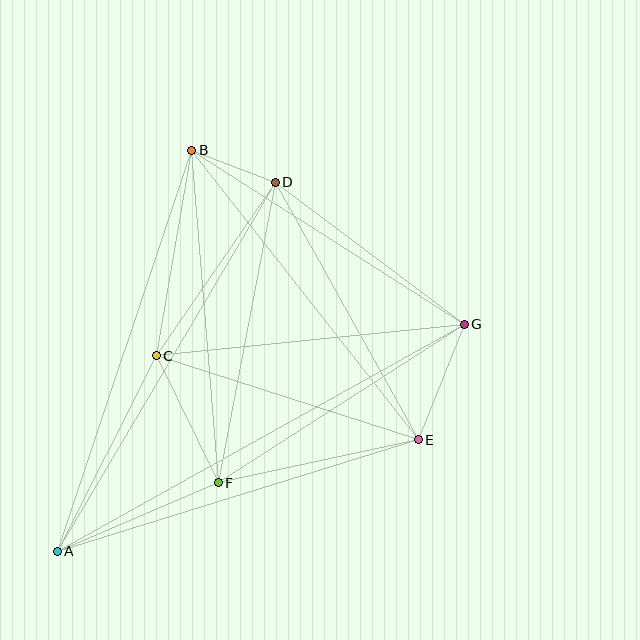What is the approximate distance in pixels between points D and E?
The distance between D and E is approximately 294 pixels.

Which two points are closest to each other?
Points B and D are closest to each other.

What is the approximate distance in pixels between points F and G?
The distance between F and G is approximately 293 pixels.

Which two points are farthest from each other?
Points A and G are farthest from each other.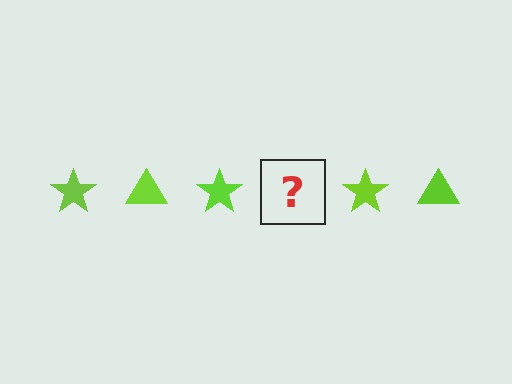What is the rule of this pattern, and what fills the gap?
The rule is that the pattern cycles through star, triangle shapes in lime. The gap should be filled with a lime triangle.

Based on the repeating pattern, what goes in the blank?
The blank should be a lime triangle.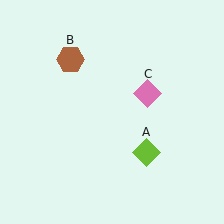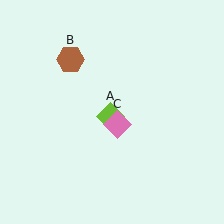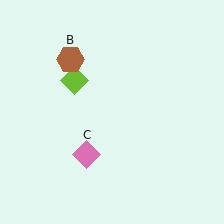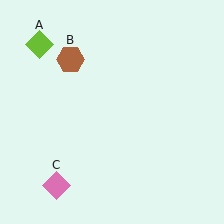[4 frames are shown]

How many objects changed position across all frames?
2 objects changed position: lime diamond (object A), pink diamond (object C).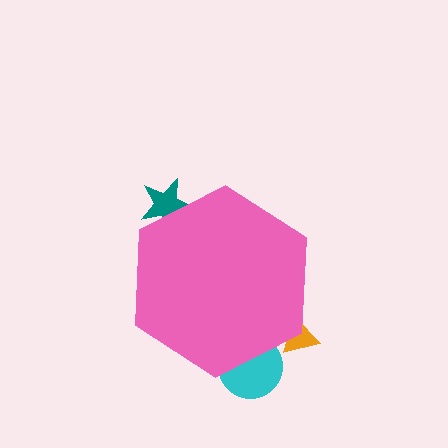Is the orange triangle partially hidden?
Yes, the orange triangle is partially hidden behind the pink hexagon.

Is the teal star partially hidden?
Yes, the teal star is partially hidden behind the pink hexagon.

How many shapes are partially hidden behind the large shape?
3 shapes are partially hidden.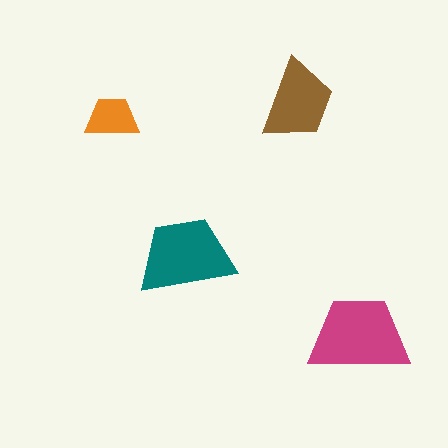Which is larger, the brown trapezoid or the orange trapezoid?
The brown one.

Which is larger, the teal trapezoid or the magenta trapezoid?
The magenta one.